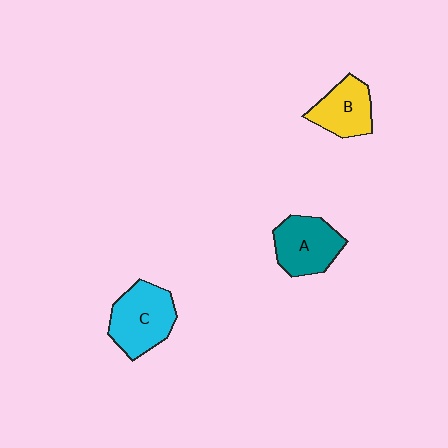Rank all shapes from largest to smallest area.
From largest to smallest: C (cyan), A (teal), B (yellow).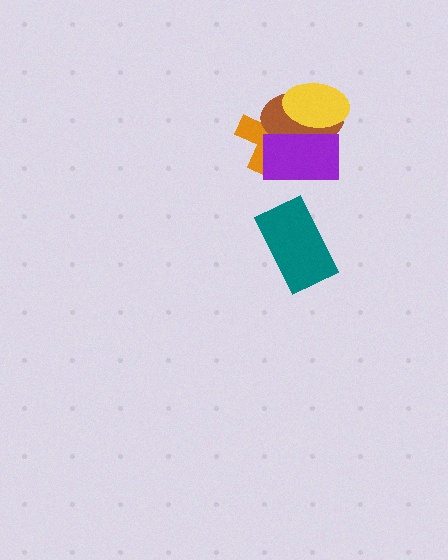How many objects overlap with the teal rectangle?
0 objects overlap with the teal rectangle.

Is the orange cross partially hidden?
Yes, it is partially covered by another shape.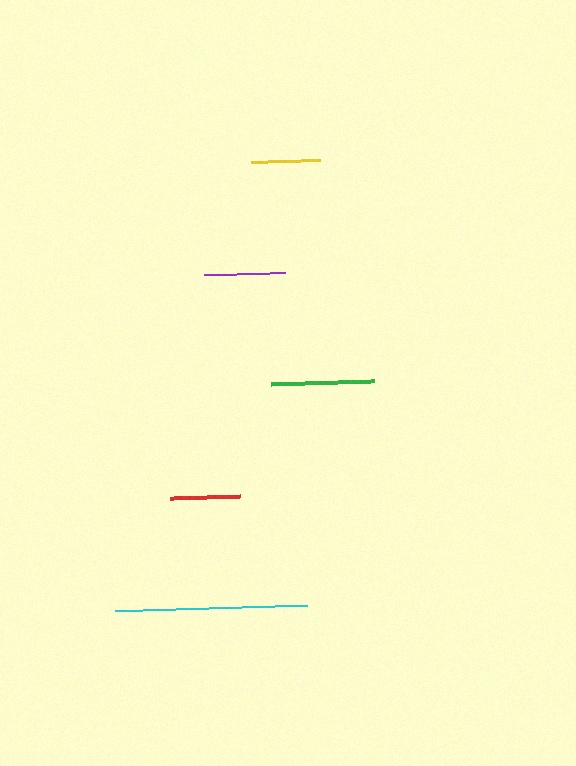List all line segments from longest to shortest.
From longest to shortest: cyan, green, purple, red, yellow.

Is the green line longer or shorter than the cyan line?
The cyan line is longer than the green line.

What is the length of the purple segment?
The purple segment is approximately 81 pixels long.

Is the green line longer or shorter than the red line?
The green line is longer than the red line.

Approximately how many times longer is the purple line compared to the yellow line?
The purple line is approximately 1.2 times the length of the yellow line.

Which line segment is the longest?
The cyan line is the longest at approximately 192 pixels.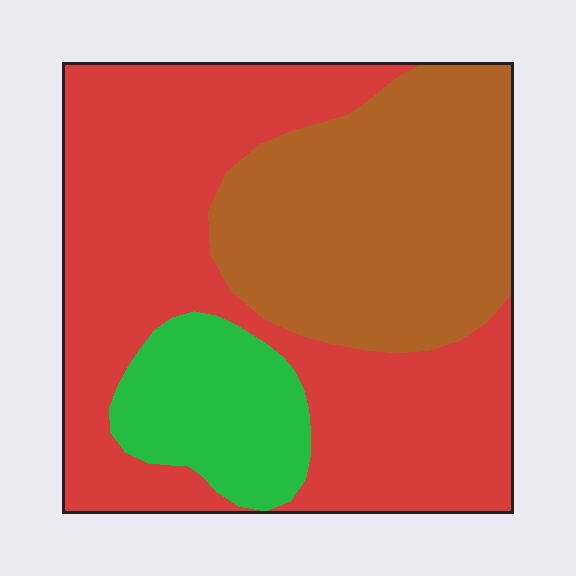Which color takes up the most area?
Red, at roughly 55%.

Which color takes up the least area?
Green, at roughly 15%.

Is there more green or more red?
Red.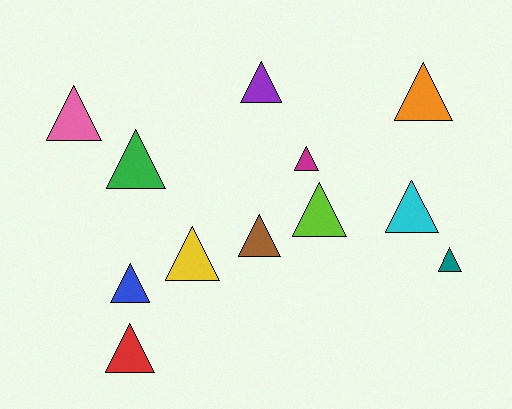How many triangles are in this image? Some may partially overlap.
There are 12 triangles.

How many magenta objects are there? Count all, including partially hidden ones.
There is 1 magenta object.